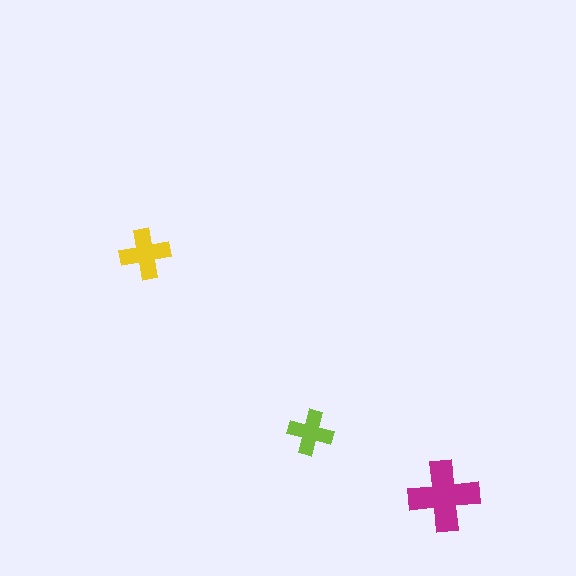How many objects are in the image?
There are 3 objects in the image.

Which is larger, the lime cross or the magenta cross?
The magenta one.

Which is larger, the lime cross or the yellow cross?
The yellow one.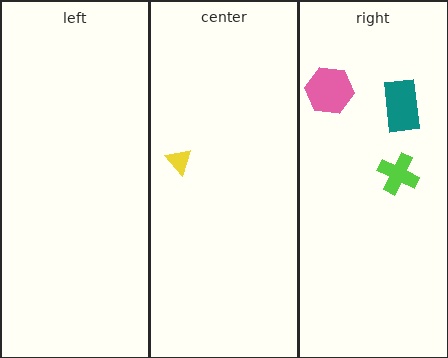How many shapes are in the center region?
1.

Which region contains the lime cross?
The right region.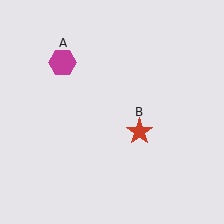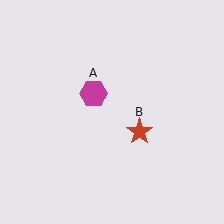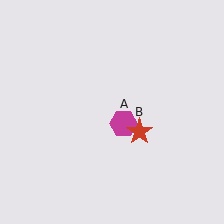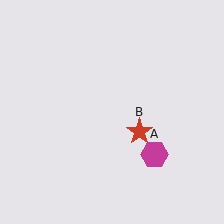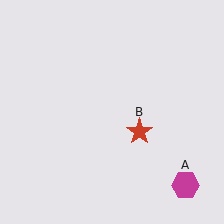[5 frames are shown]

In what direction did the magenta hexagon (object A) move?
The magenta hexagon (object A) moved down and to the right.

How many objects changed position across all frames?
1 object changed position: magenta hexagon (object A).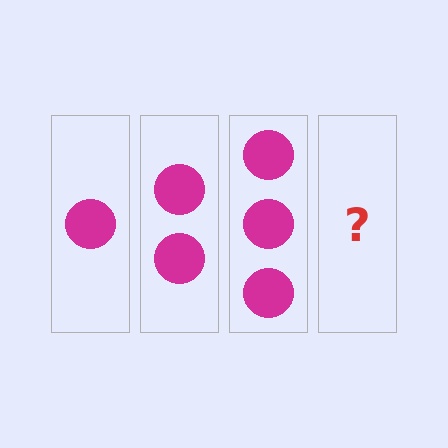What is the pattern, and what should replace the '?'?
The pattern is that each step adds one more circle. The '?' should be 4 circles.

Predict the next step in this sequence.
The next step is 4 circles.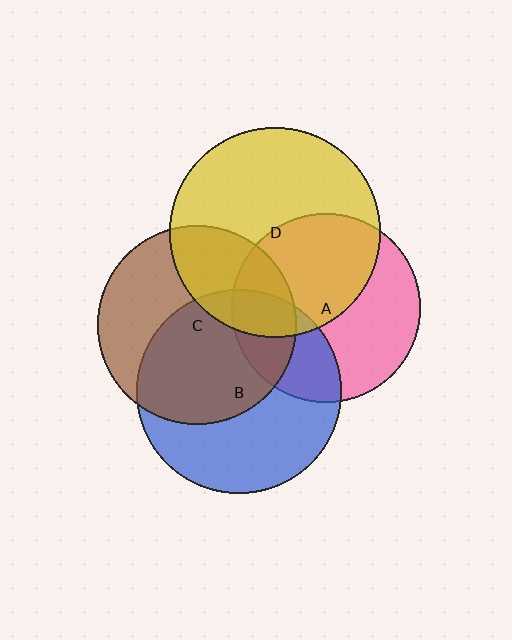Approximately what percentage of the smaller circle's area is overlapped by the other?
Approximately 50%.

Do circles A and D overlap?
Yes.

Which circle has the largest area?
Circle D (yellow).